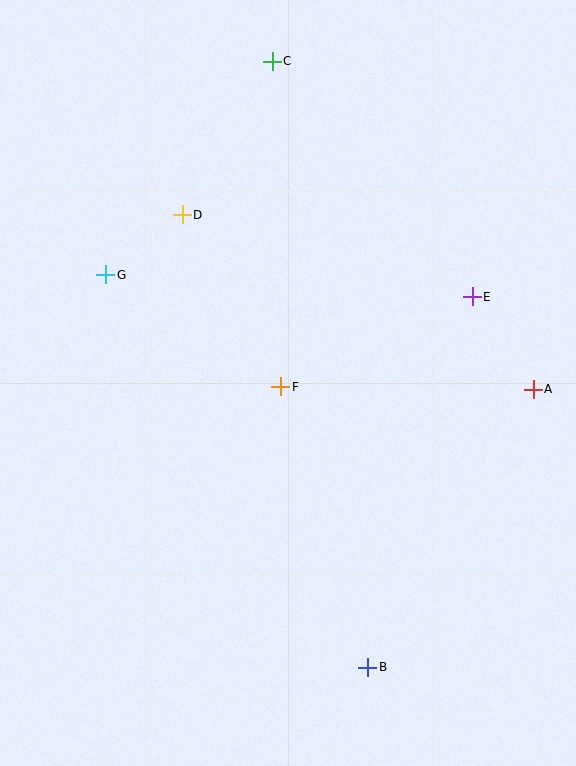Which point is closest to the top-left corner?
Point C is closest to the top-left corner.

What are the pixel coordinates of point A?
Point A is at (533, 389).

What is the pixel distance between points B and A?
The distance between B and A is 323 pixels.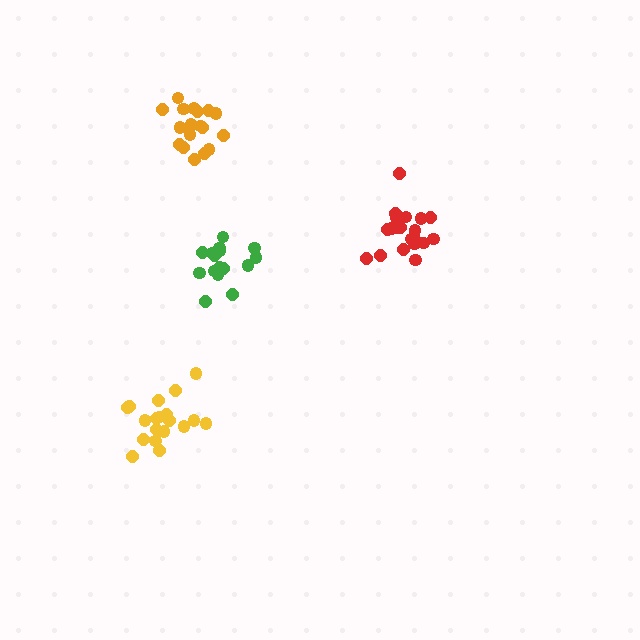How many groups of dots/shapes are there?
There are 4 groups.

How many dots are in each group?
Group 1: 19 dots, Group 2: 18 dots, Group 3: 21 dots, Group 4: 16 dots (74 total).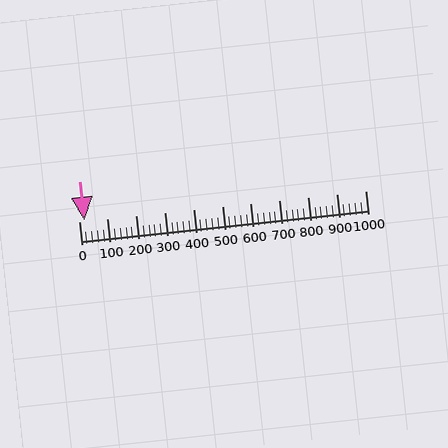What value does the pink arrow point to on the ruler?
The pink arrow points to approximately 20.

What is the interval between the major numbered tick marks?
The major tick marks are spaced 100 units apart.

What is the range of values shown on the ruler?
The ruler shows values from 0 to 1000.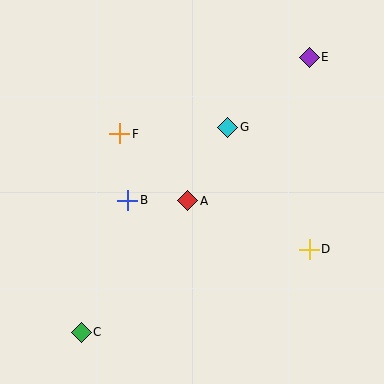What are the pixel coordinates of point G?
Point G is at (228, 127).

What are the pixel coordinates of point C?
Point C is at (81, 332).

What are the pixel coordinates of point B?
Point B is at (128, 200).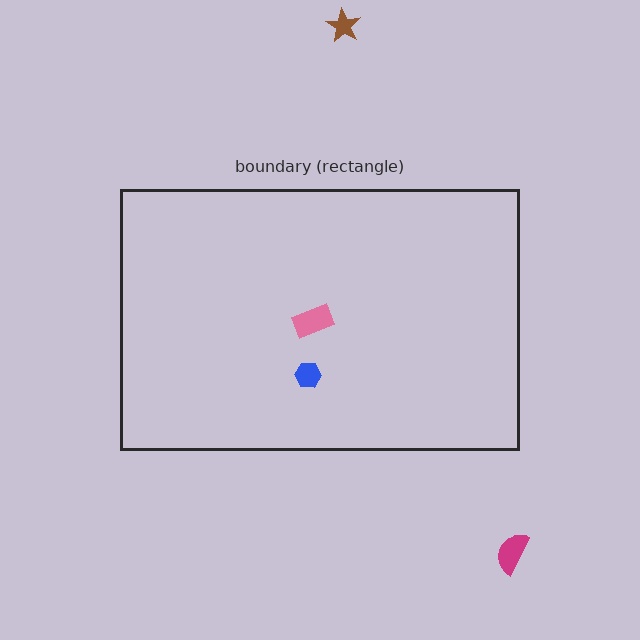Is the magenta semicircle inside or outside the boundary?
Outside.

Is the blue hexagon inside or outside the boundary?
Inside.